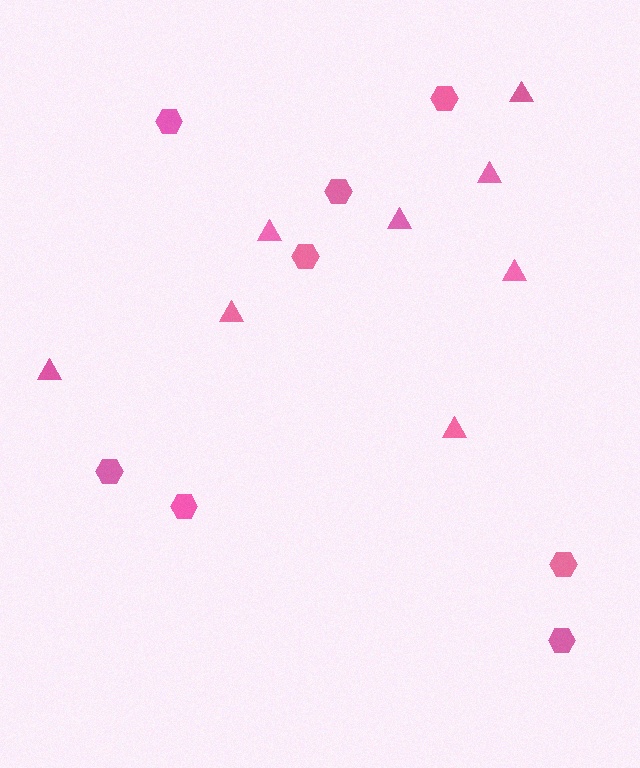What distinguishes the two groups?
There are 2 groups: one group of triangles (8) and one group of hexagons (8).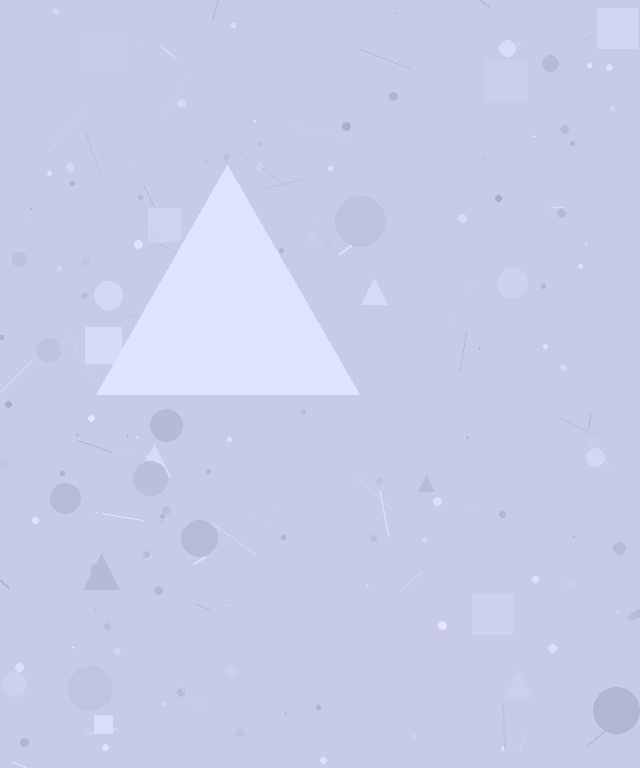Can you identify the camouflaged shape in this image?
The camouflaged shape is a triangle.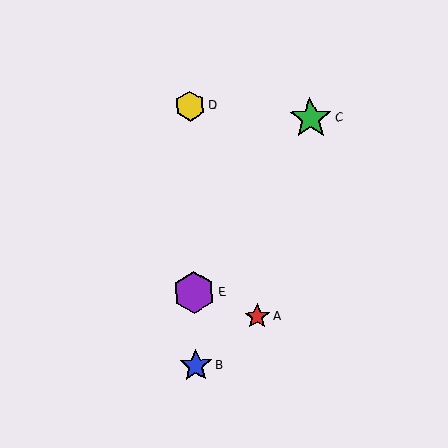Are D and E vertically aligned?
Yes, both are at x≈190.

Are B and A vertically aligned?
No, B is at x≈196 and A is at x≈257.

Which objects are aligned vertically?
Objects B, D, E are aligned vertically.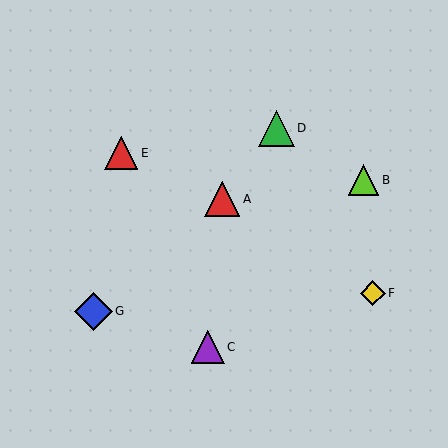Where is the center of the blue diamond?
The center of the blue diamond is at (94, 311).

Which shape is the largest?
The blue diamond (labeled G) is the largest.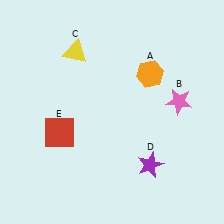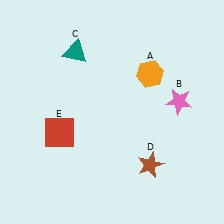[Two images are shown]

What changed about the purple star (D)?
In Image 1, D is purple. In Image 2, it changed to brown.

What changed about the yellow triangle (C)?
In Image 1, C is yellow. In Image 2, it changed to teal.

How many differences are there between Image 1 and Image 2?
There are 2 differences between the two images.